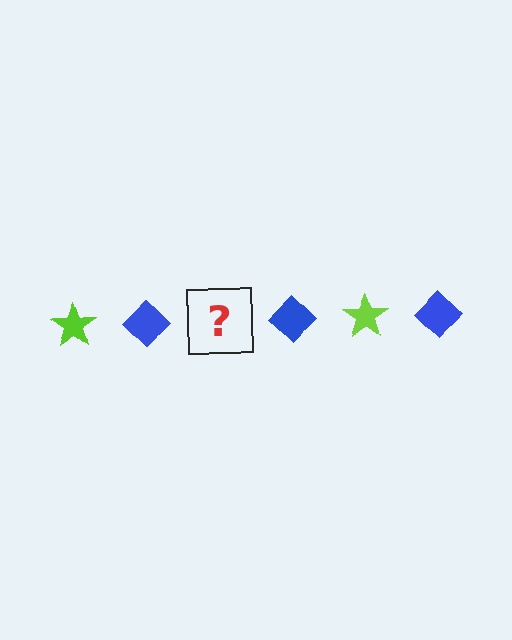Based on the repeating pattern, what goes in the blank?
The blank should be a lime star.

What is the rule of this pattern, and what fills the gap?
The rule is that the pattern alternates between lime star and blue diamond. The gap should be filled with a lime star.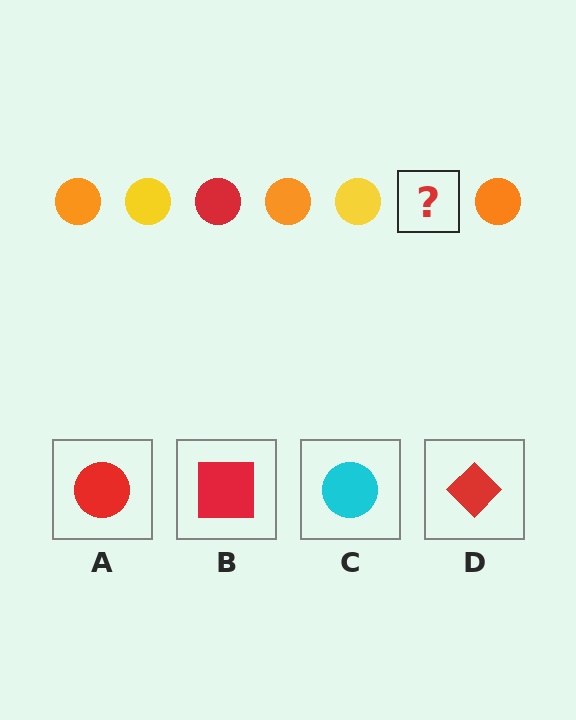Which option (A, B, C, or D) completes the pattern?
A.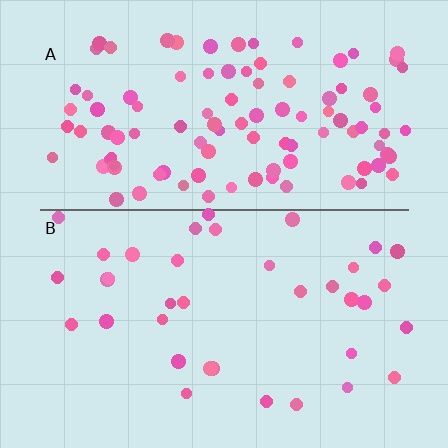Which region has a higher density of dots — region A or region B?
A (the top).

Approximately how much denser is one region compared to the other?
Approximately 2.8× — region A over region B.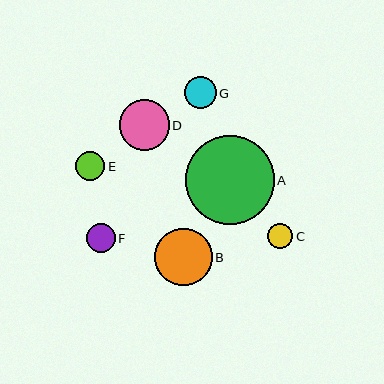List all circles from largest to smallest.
From largest to smallest: A, B, D, G, E, F, C.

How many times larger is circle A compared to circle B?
Circle A is approximately 1.5 times the size of circle B.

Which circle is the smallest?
Circle C is the smallest with a size of approximately 25 pixels.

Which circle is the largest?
Circle A is the largest with a size of approximately 89 pixels.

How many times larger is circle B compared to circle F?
Circle B is approximately 2.0 times the size of circle F.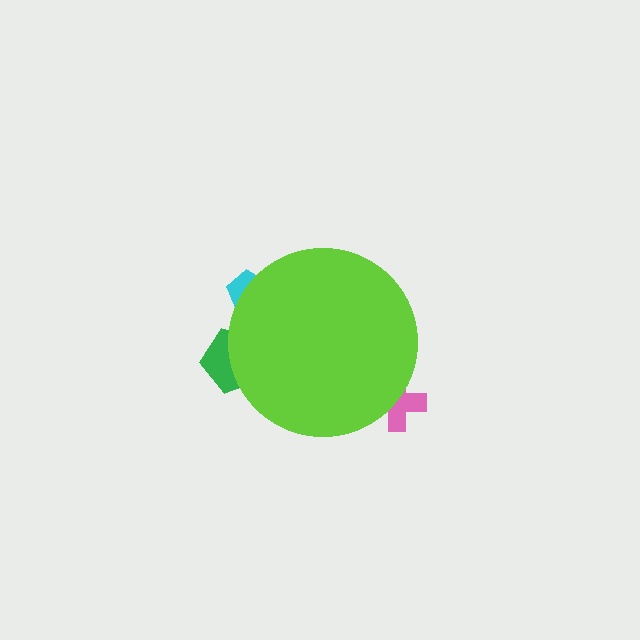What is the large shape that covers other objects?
A lime circle.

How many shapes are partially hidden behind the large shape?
3 shapes are partially hidden.